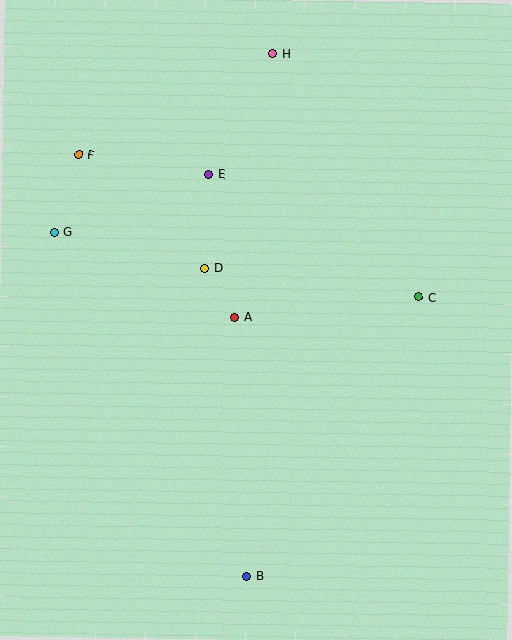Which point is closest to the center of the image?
Point A at (235, 317) is closest to the center.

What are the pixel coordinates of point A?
Point A is at (235, 317).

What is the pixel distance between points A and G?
The distance between A and G is 199 pixels.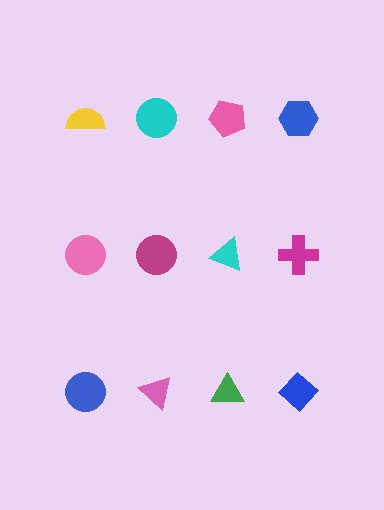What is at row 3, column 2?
A pink triangle.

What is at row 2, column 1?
A pink circle.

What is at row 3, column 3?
A green triangle.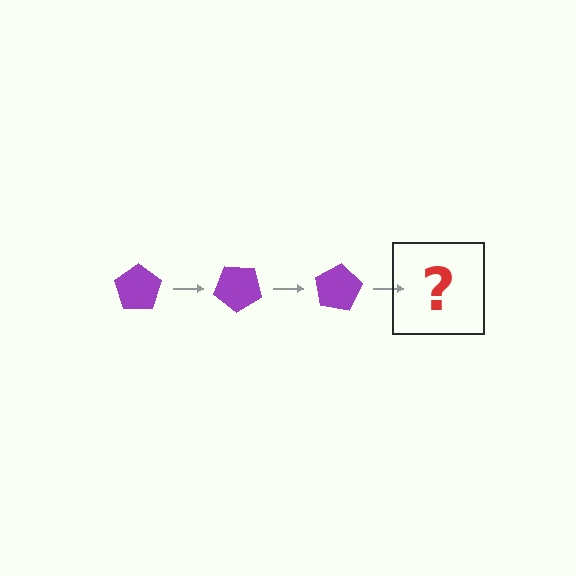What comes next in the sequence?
The next element should be a purple pentagon rotated 120 degrees.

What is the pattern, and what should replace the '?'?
The pattern is that the pentagon rotates 40 degrees each step. The '?' should be a purple pentagon rotated 120 degrees.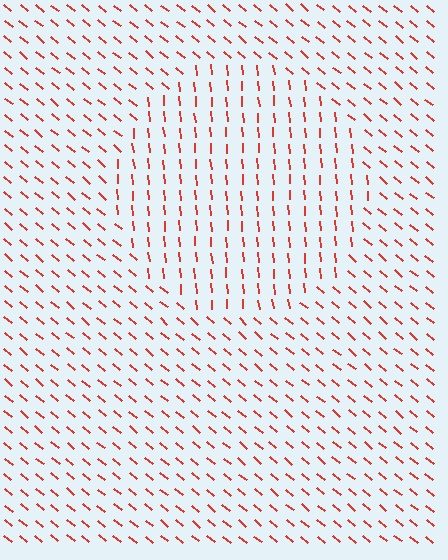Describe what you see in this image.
The image is filled with small red line segments. A circle region in the image has lines oriented differently from the surrounding lines, creating a visible texture boundary.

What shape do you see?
I see a circle.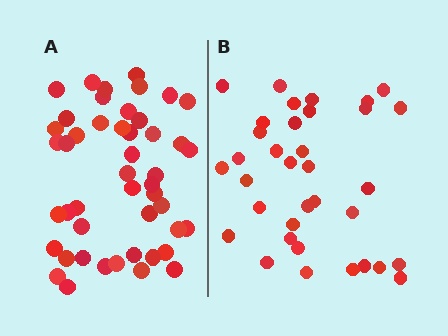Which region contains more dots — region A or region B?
Region A (the left region) has more dots.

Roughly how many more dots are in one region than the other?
Region A has roughly 12 or so more dots than region B.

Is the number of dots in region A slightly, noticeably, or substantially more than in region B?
Region A has noticeably more, but not dramatically so. The ratio is roughly 1.3 to 1.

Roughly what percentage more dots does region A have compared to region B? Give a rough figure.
About 35% more.